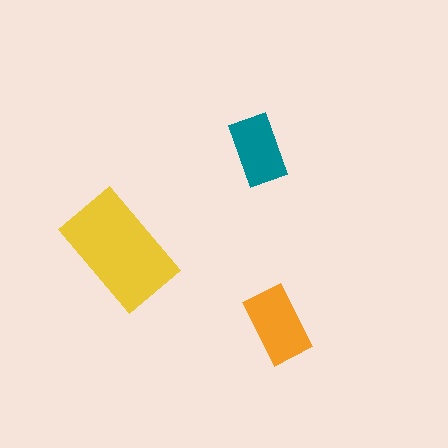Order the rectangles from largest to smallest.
the yellow one, the orange one, the teal one.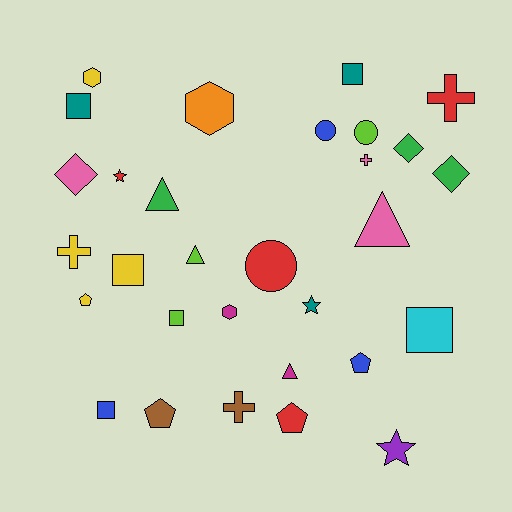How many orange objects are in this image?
There is 1 orange object.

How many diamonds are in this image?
There are 3 diamonds.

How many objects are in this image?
There are 30 objects.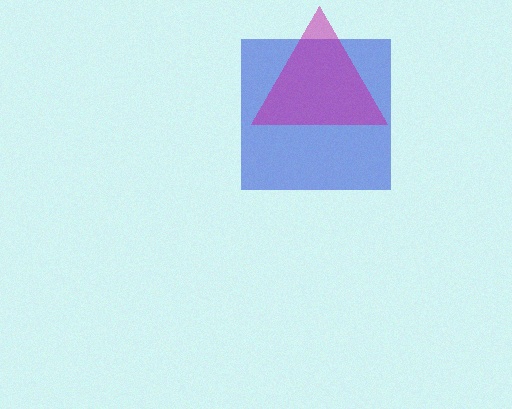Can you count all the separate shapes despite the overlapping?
Yes, there are 2 separate shapes.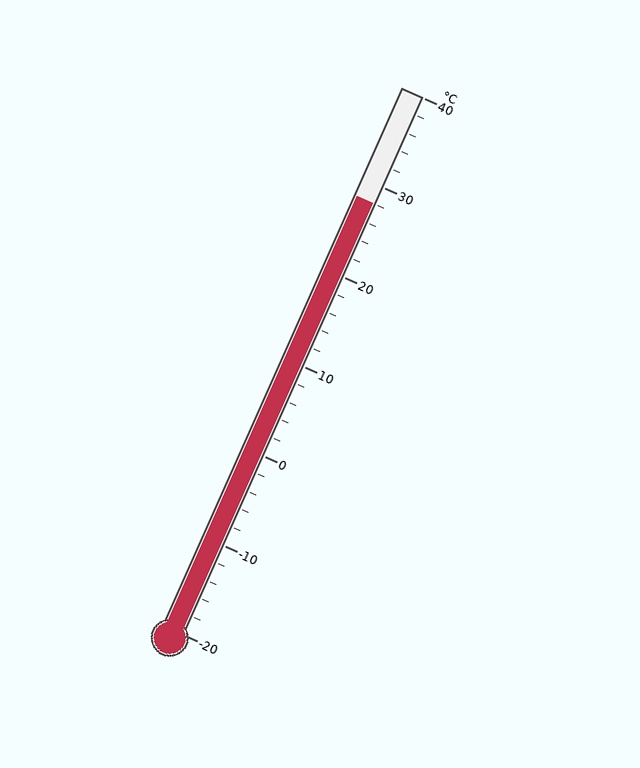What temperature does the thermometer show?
The thermometer shows approximately 28°C.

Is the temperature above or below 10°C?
The temperature is above 10°C.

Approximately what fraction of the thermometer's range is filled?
The thermometer is filled to approximately 80% of its range.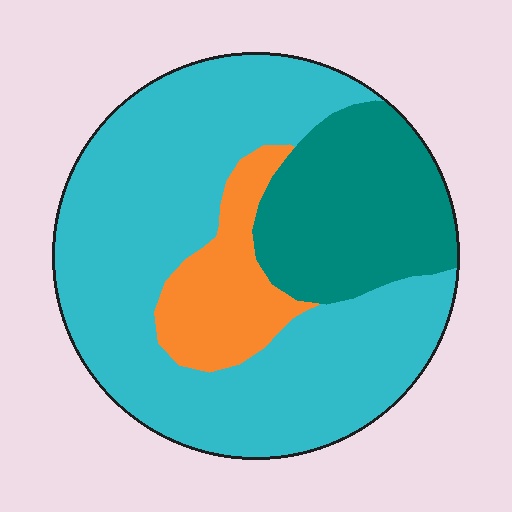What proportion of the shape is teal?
Teal takes up about one quarter (1/4) of the shape.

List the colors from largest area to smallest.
From largest to smallest: cyan, teal, orange.